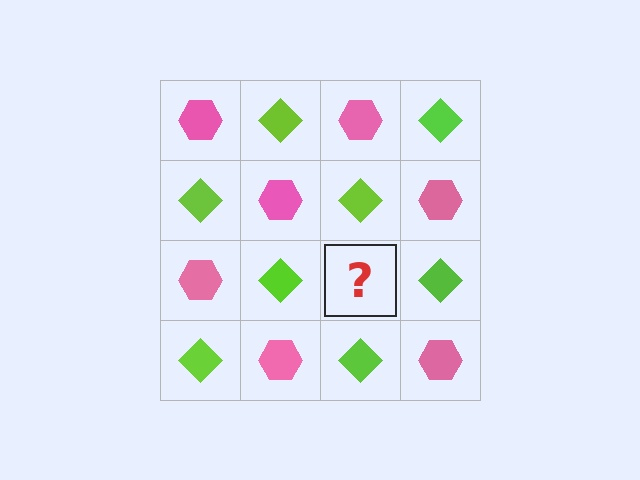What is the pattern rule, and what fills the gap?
The rule is that it alternates pink hexagon and lime diamond in a checkerboard pattern. The gap should be filled with a pink hexagon.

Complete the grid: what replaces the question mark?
The question mark should be replaced with a pink hexagon.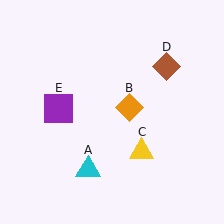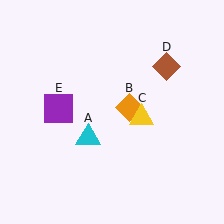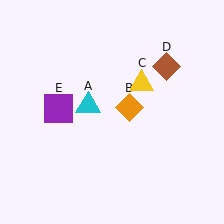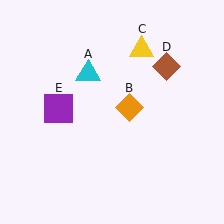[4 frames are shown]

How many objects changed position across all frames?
2 objects changed position: cyan triangle (object A), yellow triangle (object C).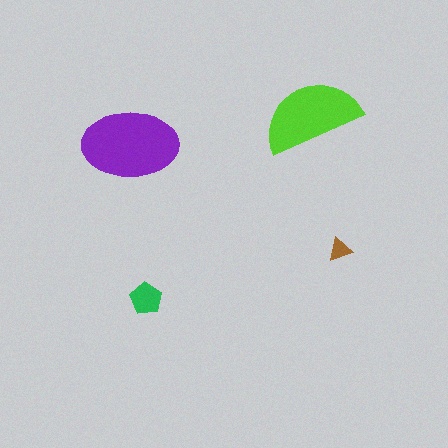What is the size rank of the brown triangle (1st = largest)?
4th.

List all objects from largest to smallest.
The purple ellipse, the lime semicircle, the green pentagon, the brown triangle.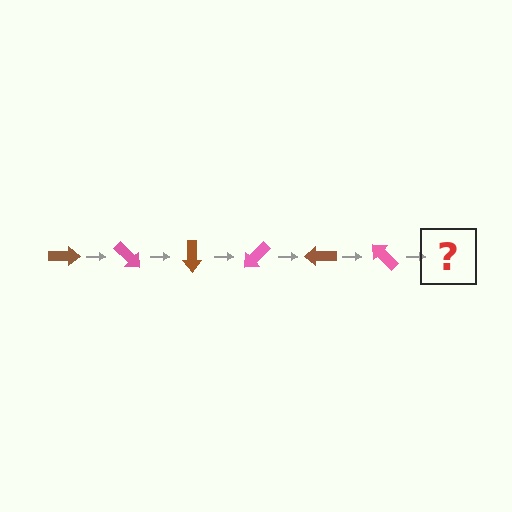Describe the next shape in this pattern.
It should be a brown arrow, rotated 270 degrees from the start.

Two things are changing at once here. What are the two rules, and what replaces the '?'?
The two rules are that it rotates 45 degrees each step and the color cycles through brown and pink. The '?' should be a brown arrow, rotated 270 degrees from the start.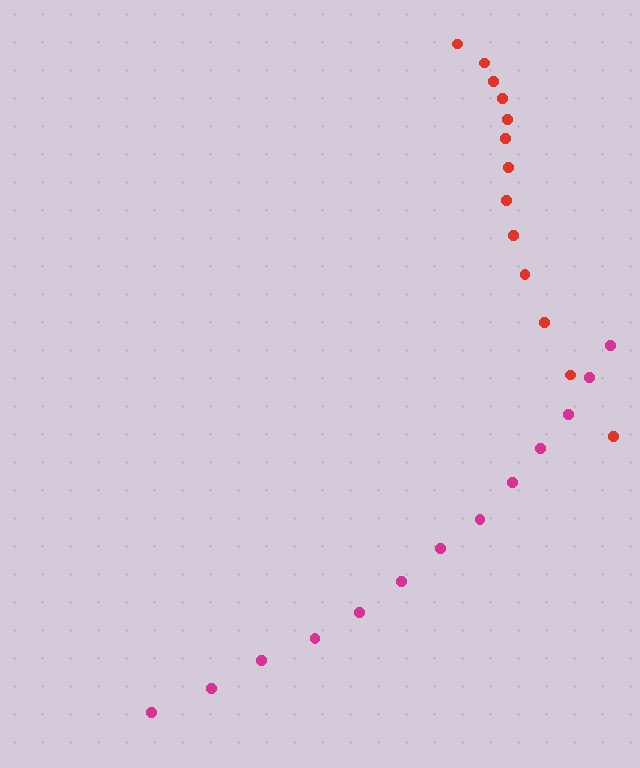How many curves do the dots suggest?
There are 2 distinct paths.